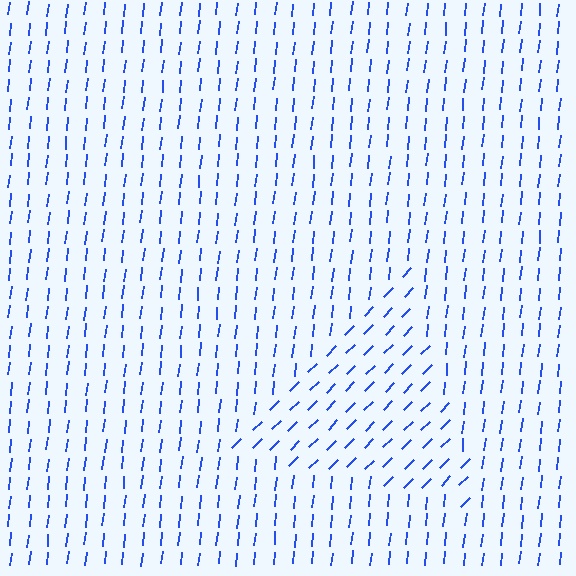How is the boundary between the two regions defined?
The boundary is defined purely by a change in line orientation (approximately 38 degrees difference). All lines are the same color and thickness.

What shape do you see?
I see a triangle.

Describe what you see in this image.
The image is filled with small blue line segments. A triangle region in the image has lines oriented differently from the surrounding lines, creating a visible texture boundary.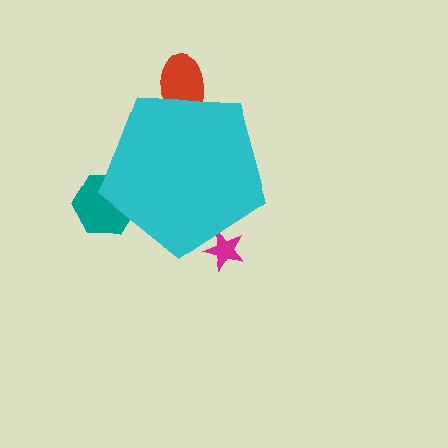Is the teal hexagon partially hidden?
Yes, the teal hexagon is partially hidden behind the cyan pentagon.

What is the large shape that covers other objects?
A cyan pentagon.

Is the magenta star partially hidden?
Yes, the magenta star is partially hidden behind the cyan pentagon.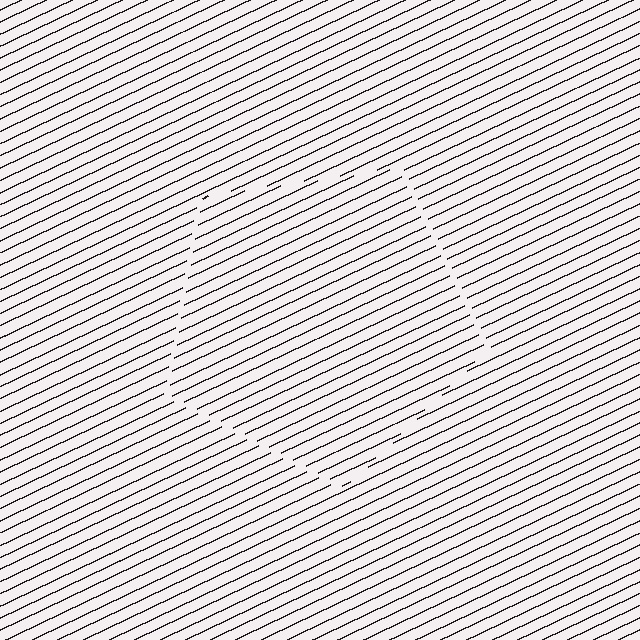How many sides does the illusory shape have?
5 sides — the line-ends trace a pentagon.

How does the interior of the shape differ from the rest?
The interior of the shape contains the same grating, shifted by half a period — the contour is defined by the phase discontinuity where line-ends from the inner and outer gratings abut.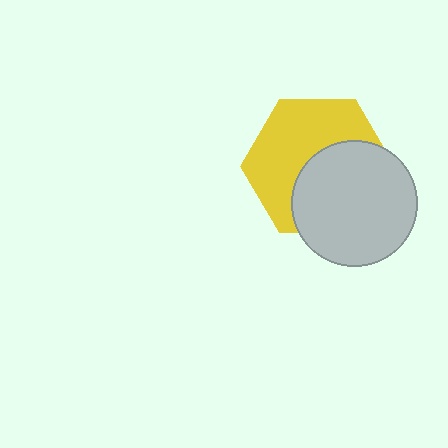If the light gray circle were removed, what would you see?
You would see the complete yellow hexagon.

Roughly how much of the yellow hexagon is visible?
About half of it is visible (roughly 54%).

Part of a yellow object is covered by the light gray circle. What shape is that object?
It is a hexagon.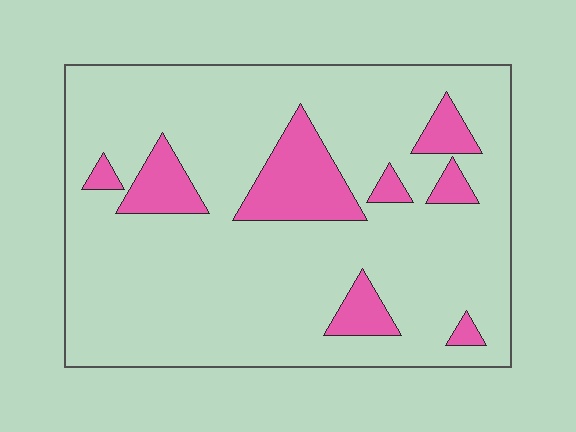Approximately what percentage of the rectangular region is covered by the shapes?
Approximately 15%.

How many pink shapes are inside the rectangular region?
8.